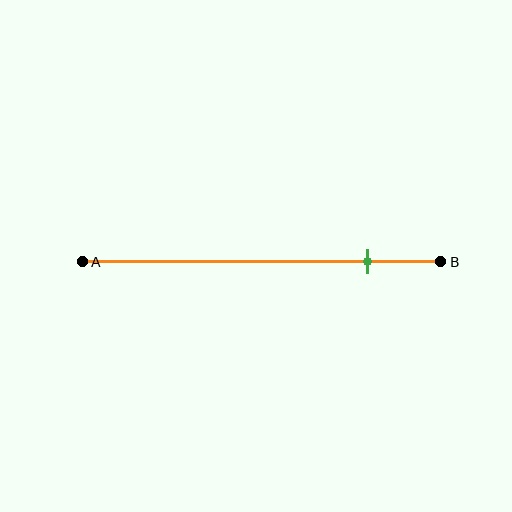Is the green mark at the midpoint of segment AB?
No, the mark is at about 80% from A, not at the 50% midpoint.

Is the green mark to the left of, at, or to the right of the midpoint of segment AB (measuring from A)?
The green mark is to the right of the midpoint of segment AB.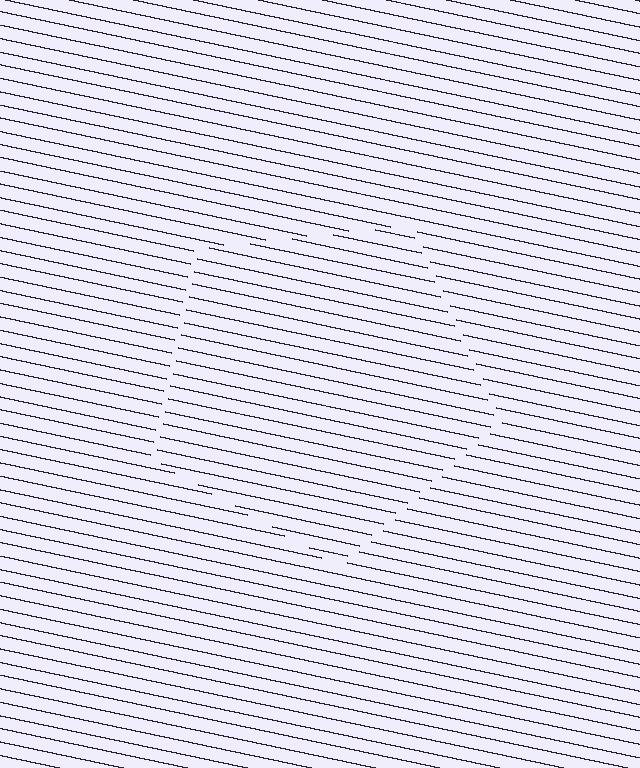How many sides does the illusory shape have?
5 sides — the line-ends trace a pentagon.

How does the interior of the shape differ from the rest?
The interior of the shape contains the same grating, shifted by half a period — the contour is defined by the phase discontinuity where line-ends from the inner and outer gratings abut.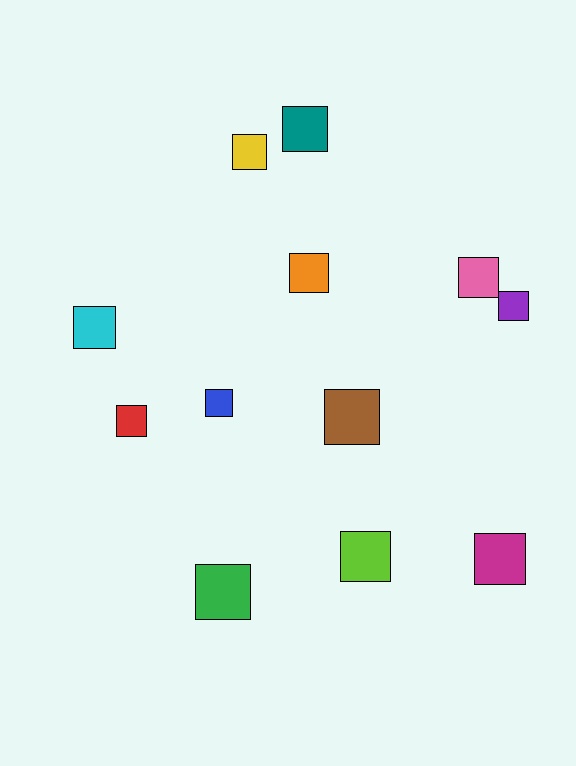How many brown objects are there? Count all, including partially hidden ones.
There is 1 brown object.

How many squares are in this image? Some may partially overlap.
There are 12 squares.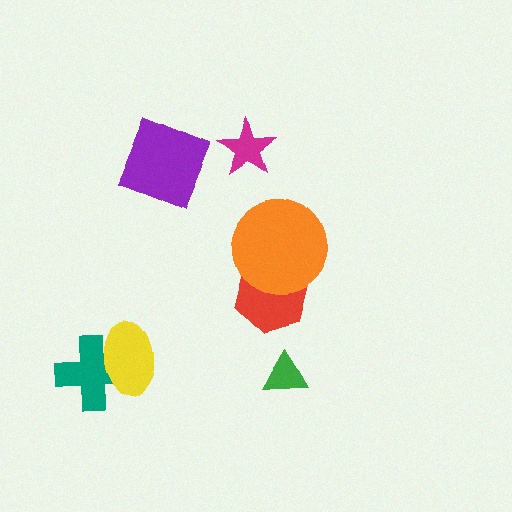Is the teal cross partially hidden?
Yes, it is partially covered by another shape.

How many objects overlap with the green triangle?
0 objects overlap with the green triangle.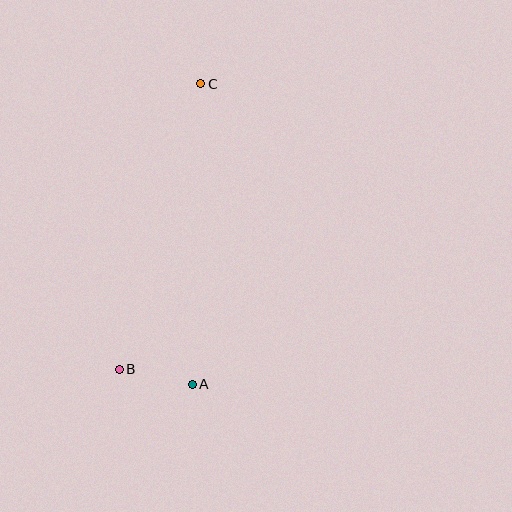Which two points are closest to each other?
Points A and B are closest to each other.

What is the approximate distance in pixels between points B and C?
The distance between B and C is approximately 297 pixels.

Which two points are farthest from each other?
Points A and C are farthest from each other.